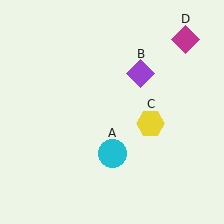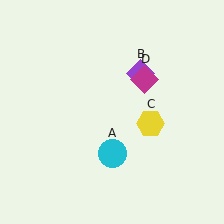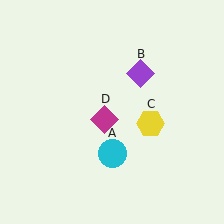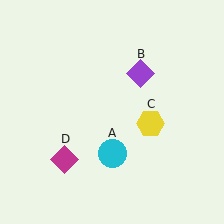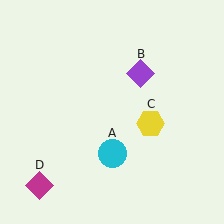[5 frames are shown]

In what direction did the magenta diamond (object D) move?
The magenta diamond (object D) moved down and to the left.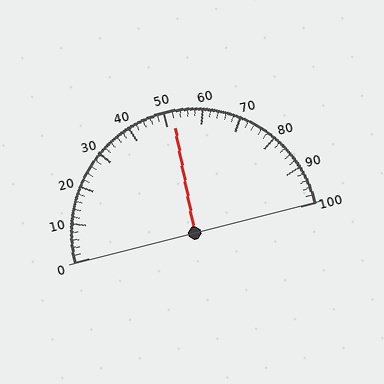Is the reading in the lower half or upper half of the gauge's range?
The reading is in the upper half of the range (0 to 100).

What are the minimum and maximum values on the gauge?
The gauge ranges from 0 to 100.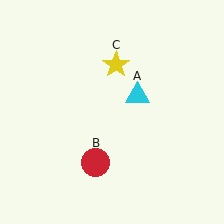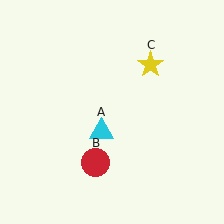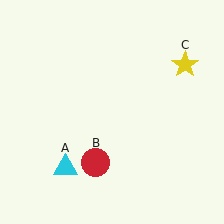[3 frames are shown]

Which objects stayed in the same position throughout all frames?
Red circle (object B) remained stationary.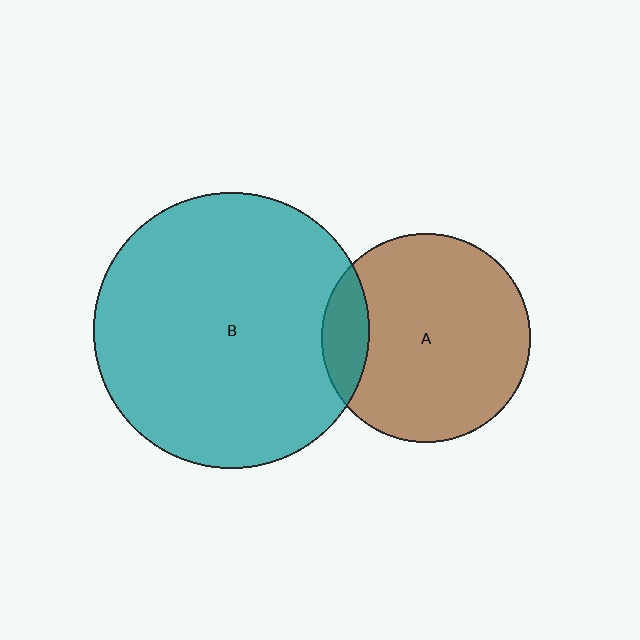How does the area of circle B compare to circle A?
Approximately 1.7 times.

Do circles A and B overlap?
Yes.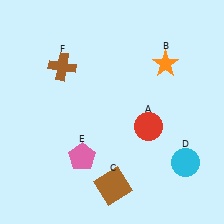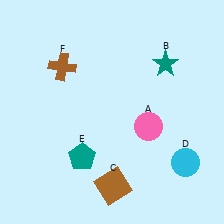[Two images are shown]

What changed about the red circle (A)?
In Image 1, A is red. In Image 2, it changed to pink.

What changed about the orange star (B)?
In Image 1, B is orange. In Image 2, it changed to teal.